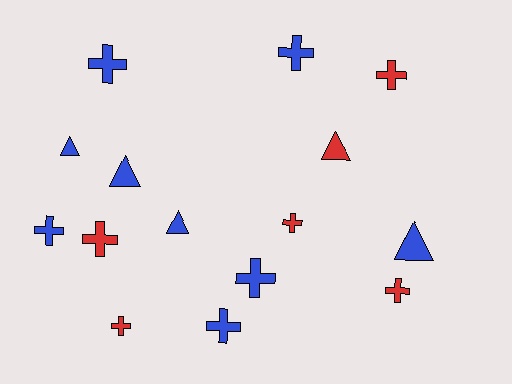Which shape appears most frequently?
Cross, with 10 objects.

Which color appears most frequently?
Blue, with 9 objects.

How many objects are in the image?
There are 15 objects.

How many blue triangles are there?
There are 4 blue triangles.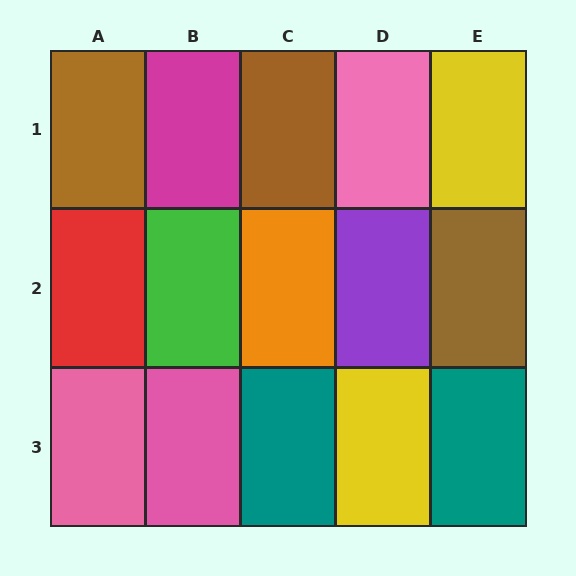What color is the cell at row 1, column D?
Pink.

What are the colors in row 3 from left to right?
Pink, pink, teal, yellow, teal.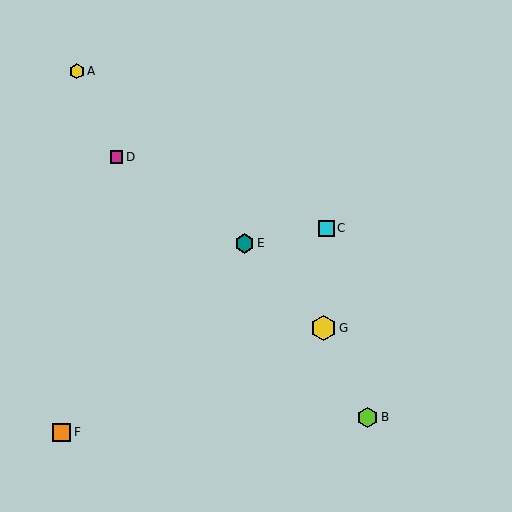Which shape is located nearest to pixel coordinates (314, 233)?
The cyan square (labeled C) at (326, 228) is nearest to that location.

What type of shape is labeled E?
Shape E is a teal hexagon.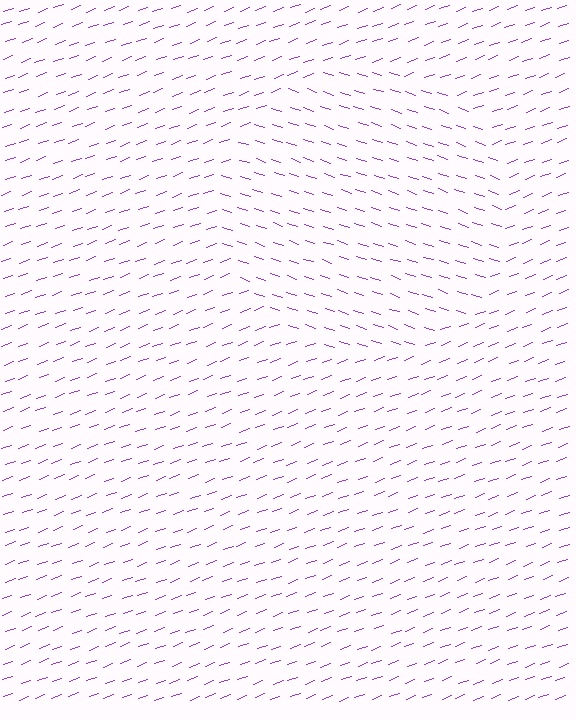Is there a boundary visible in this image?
Yes, there is a texture boundary formed by a change in line orientation.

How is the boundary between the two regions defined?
The boundary is defined purely by a change in line orientation (approximately 38 degrees difference). All lines are the same color and thickness.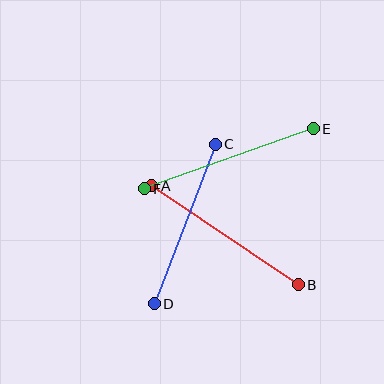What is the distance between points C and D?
The distance is approximately 171 pixels.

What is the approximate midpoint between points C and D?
The midpoint is at approximately (185, 224) pixels.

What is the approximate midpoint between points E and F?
The midpoint is at approximately (229, 159) pixels.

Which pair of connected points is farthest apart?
Points E and F are farthest apart.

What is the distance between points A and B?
The distance is approximately 177 pixels.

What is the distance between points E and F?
The distance is approximately 179 pixels.